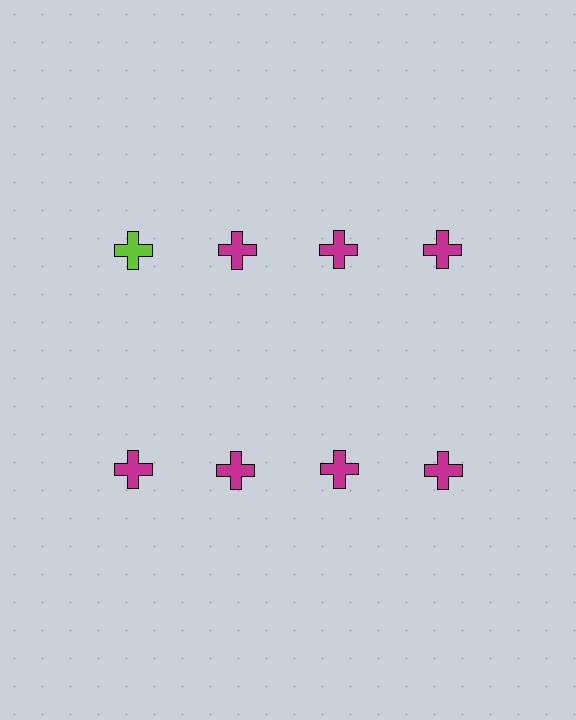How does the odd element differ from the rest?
It has a different color: lime instead of magenta.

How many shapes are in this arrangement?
There are 8 shapes arranged in a grid pattern.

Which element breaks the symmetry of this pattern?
The lime cross in the top row, leftmost column breaks the symmetry. All other shapes are magenta crosses.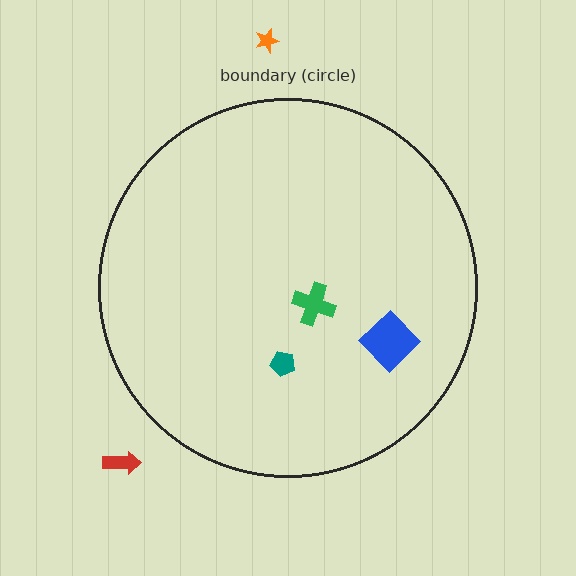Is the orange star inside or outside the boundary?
Outside.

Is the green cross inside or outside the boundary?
Inside.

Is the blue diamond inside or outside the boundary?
Inside.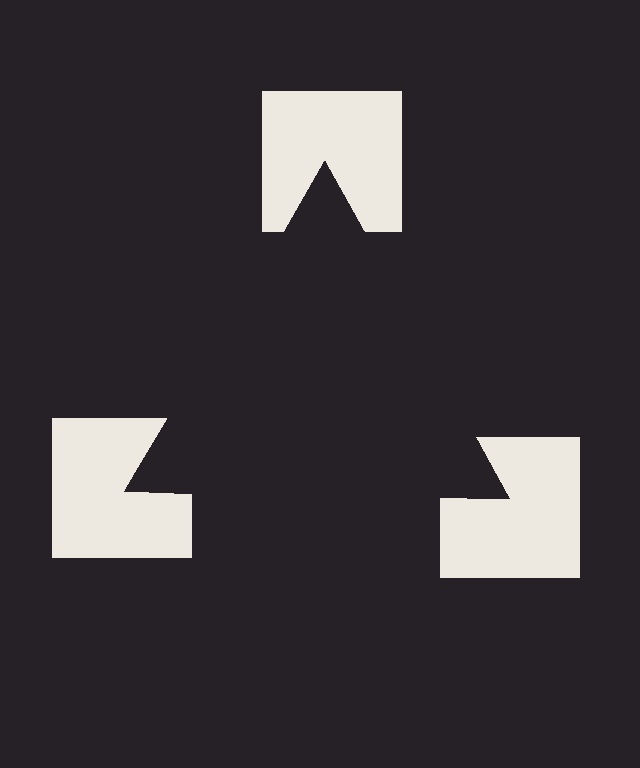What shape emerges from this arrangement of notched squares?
An illusory triangle — its edges are inferred from the aligned wedge cuts in the notched squares, not physically drawn.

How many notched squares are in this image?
There are 3 — one at each vertex of the illusory triangle.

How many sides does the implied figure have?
3 sides.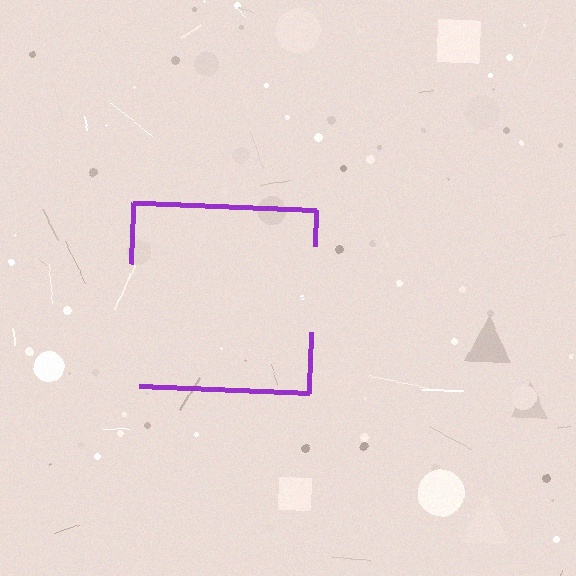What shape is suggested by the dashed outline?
The dashed outline suggests a square.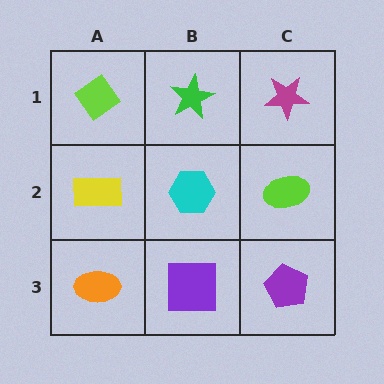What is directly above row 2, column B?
A green star.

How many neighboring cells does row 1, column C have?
2.